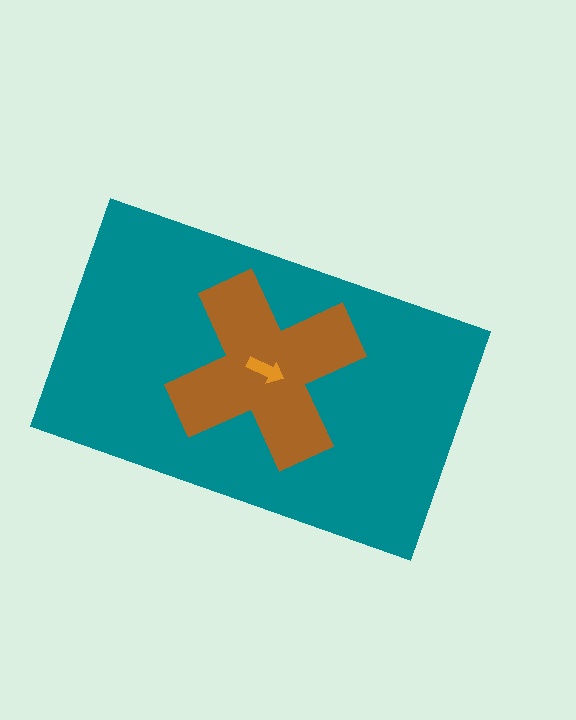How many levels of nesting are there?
3.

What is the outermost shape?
The teal rectangle.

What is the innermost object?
The orange arrow.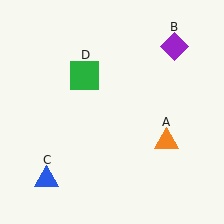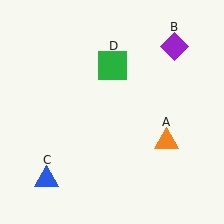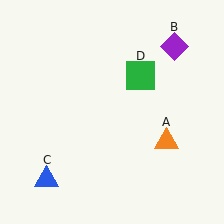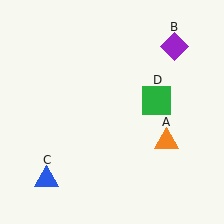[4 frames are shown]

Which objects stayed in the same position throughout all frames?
Orange triangle (object A) and purple diamond (object B) and blue triangle (object C) remained stationary.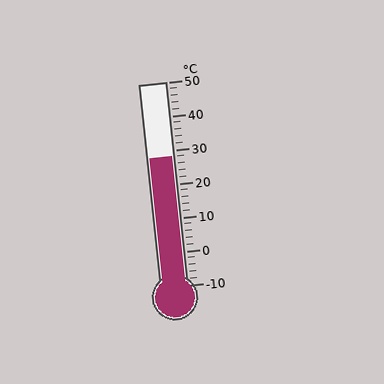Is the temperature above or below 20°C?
The temperature is above 20°C.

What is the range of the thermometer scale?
The thermometer scale ranges from -10°C to 50°C.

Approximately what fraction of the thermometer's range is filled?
The thermometer is filled to approximately 65% of its range.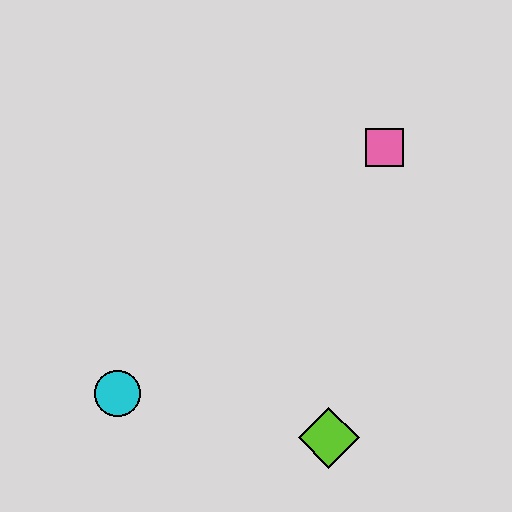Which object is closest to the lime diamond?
The cyan circle is closest to the lime diamond.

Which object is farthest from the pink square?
The cyan circle is farthest from the pink square.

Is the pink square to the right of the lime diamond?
Yes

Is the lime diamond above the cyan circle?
No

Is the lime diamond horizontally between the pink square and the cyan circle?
Yes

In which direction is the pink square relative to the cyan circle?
The pink square is to the right of the cyan circle.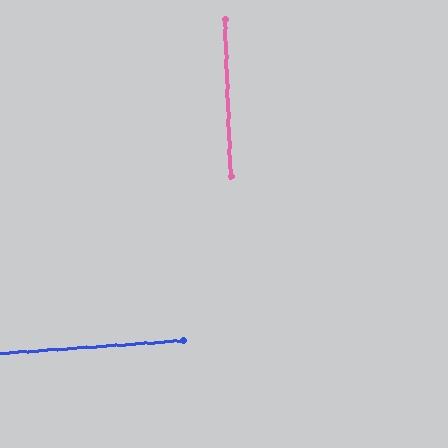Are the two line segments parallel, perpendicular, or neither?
Perpendicular — they meet at approximately 88°.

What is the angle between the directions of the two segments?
Approximately 88 degrees.